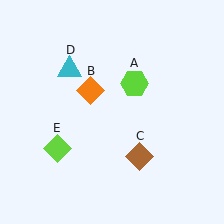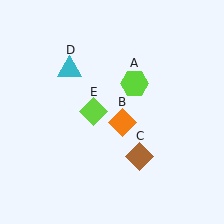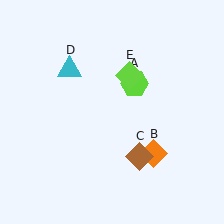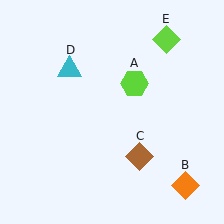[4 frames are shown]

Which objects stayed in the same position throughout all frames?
Lime hexagon (object A) and brown diamond (object C) and cyan triangle (object D) remained stationary.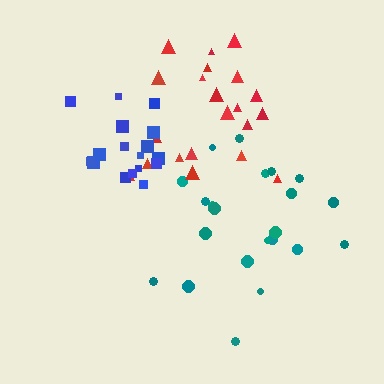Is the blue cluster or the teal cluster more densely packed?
Blue.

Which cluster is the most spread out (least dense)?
Red.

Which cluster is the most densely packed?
Blue.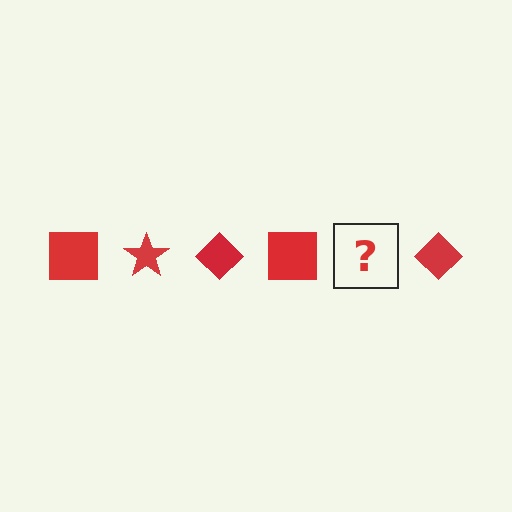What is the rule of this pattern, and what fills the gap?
The rule is that the pattern cycles through square, star, diamond shapes in red. The gap should be filled with a red star.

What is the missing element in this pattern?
The missing element is a red star.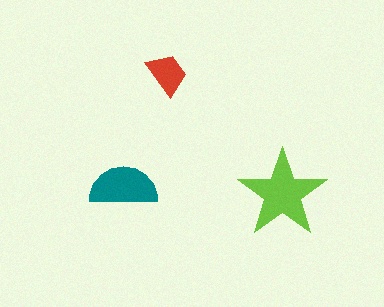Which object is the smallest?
The red trapezoid.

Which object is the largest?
The lime star.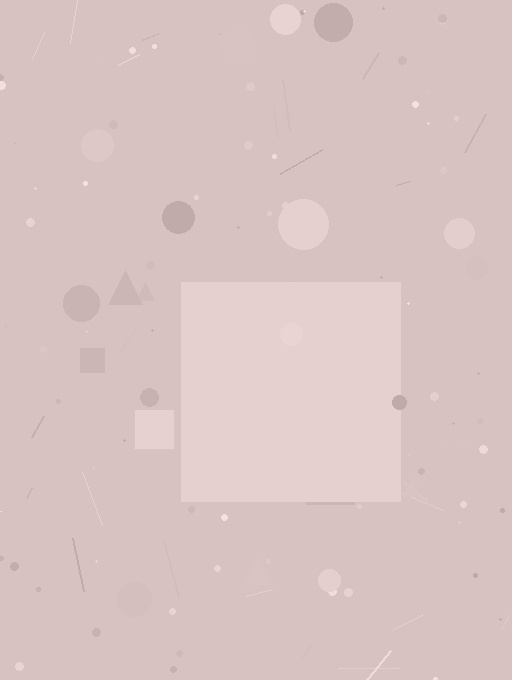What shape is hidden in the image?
A square is hidden in the image.